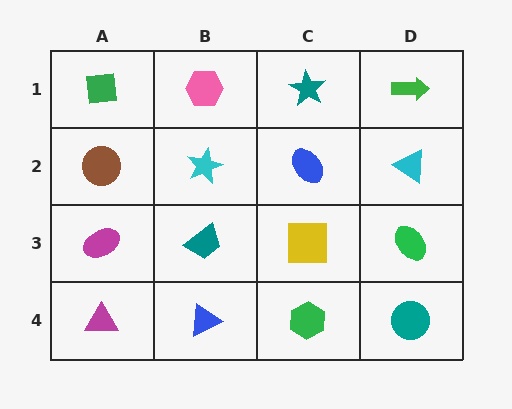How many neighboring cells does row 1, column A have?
2.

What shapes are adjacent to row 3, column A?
A brown circle (row 2, column A), a magenta triangle (row 4, column A), a teal trapezoid (row 3, column B).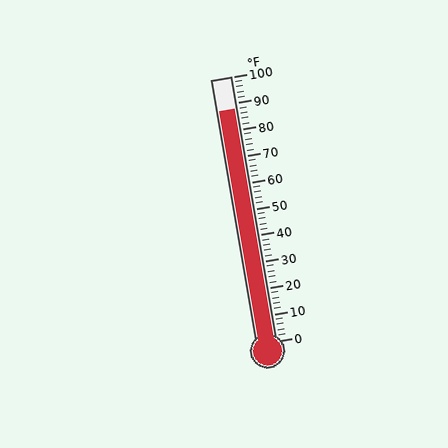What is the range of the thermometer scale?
The thermometer scale ranges from 0°F to 100°F.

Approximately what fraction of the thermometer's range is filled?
The thermometer is filled to approximately 90% of its range.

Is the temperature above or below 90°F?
The temperature is below 90°F.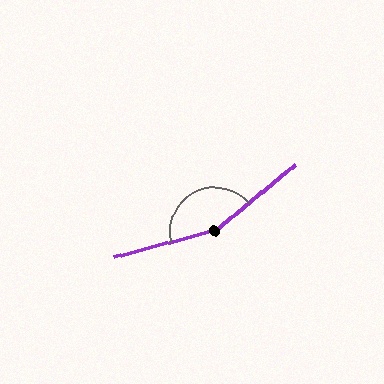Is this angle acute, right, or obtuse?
It is obtuse.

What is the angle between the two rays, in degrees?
Approximately 155 degrees.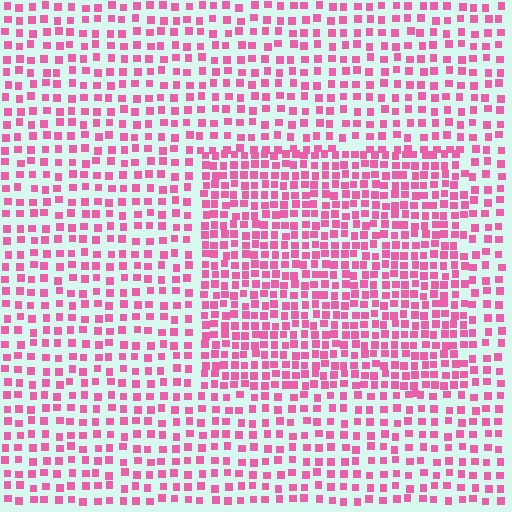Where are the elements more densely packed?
The elements are more densely packed inside the rectangle boundary.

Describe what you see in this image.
The image contains small pink elements arranged at two different densities. A rectangle-shaped region is visible where the elements are more densely packed than the surrounding area.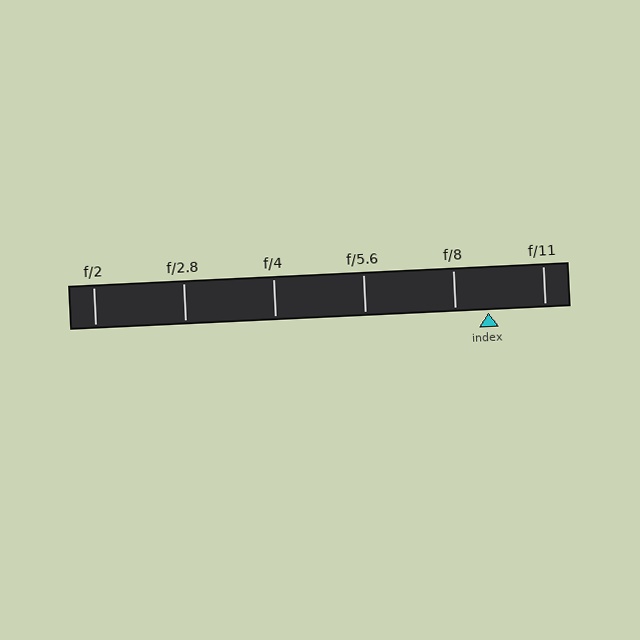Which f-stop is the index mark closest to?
The index mark is closest to f/8.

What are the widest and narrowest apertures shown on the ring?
The widest aperture shown is f/2 and the narrowest is f/11.